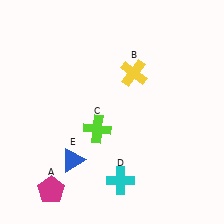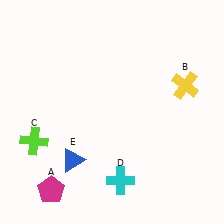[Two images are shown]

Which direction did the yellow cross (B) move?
The yellow cross (B) moved right.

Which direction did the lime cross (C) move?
The lime cross (C) moved left.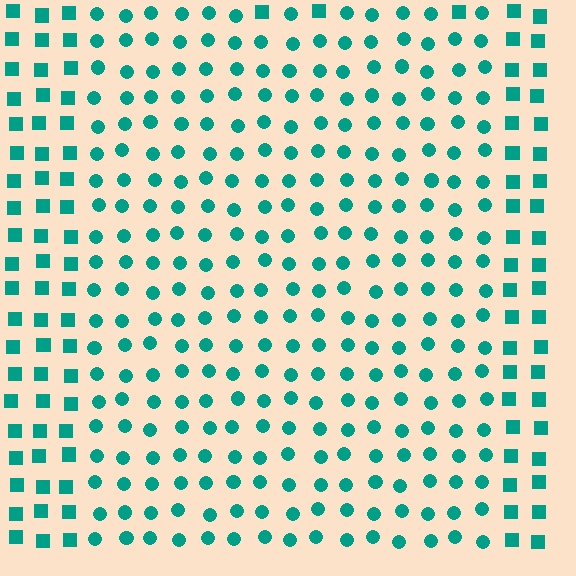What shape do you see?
I see a rectangle.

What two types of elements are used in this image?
The image uses circles inside the rectangle region and squares outside it.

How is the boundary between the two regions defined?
The boundary is defined by a change in element shape: circles inside vs. squares outside. All elements share the same color and spacing.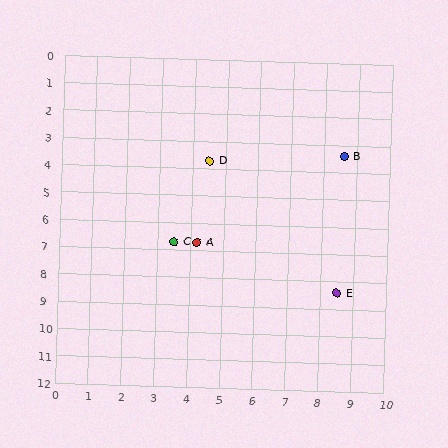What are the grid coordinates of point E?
Point E is at approximately (8.5, 8.4).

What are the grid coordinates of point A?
Point A is at approximately (4.2, 6.7).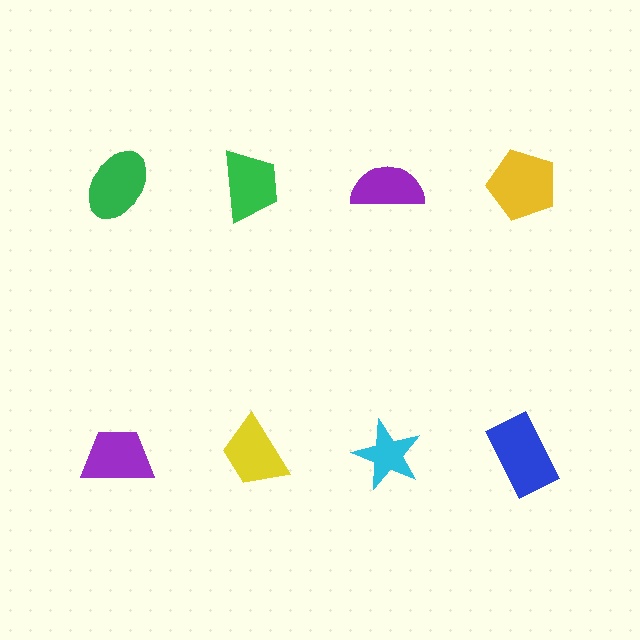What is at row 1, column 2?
A green trapezoid.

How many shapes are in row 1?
4 shapes.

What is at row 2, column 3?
A cyan star.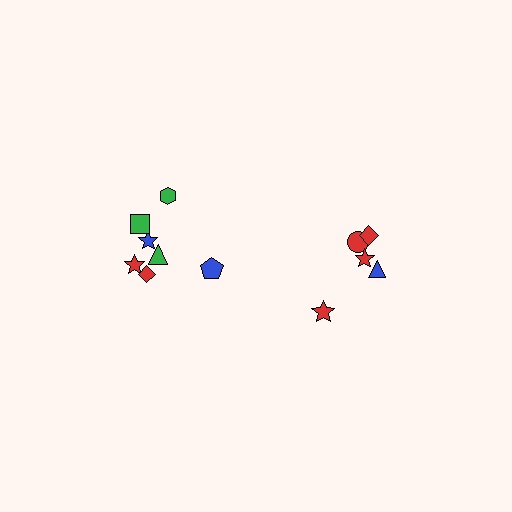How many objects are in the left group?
There are 7 objects.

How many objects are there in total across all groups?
There are 12 objects.